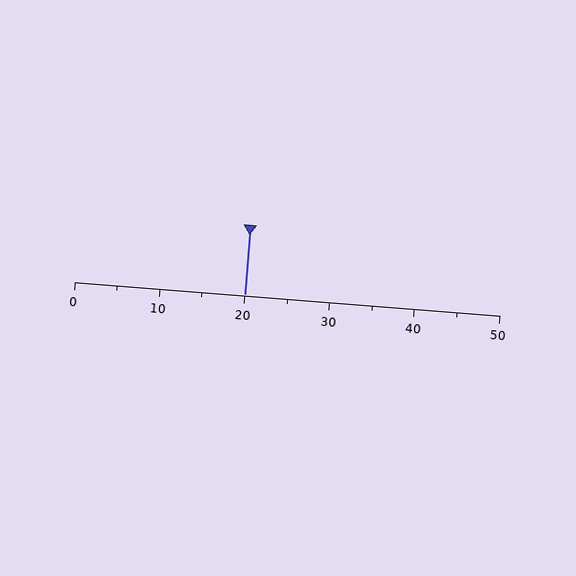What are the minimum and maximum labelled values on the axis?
The axis runs from 0 to 50.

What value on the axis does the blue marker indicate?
The marker indicates approximately 20.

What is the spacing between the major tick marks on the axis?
The major ticks are spaced 10 apart.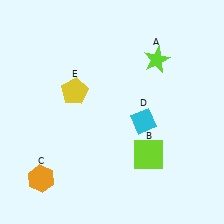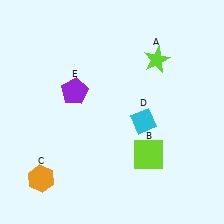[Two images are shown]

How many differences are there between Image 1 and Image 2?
There is 1 difference between the two images.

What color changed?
The pentagon (E) changed from yellow in Image 1 to purple in Image 2.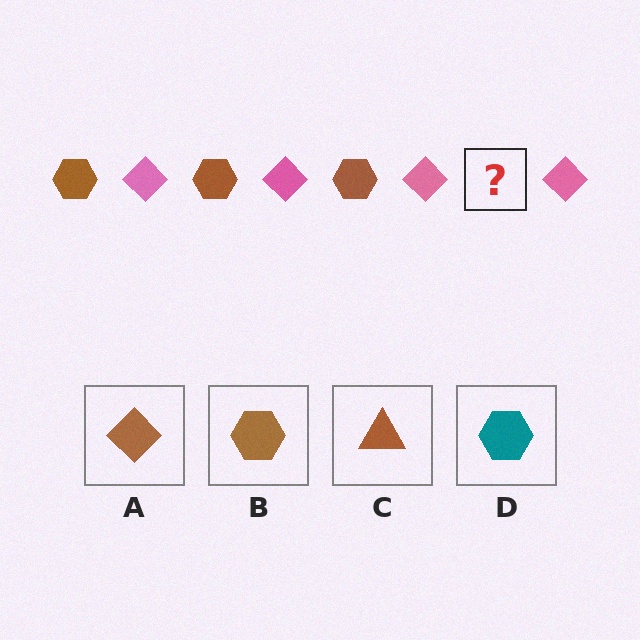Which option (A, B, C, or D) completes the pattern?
B.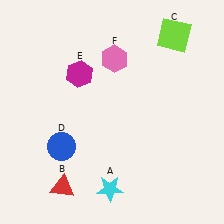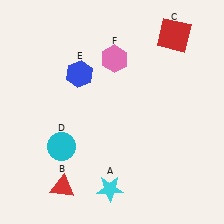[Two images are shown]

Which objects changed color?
C changed from lime to red. D changed from blue to cyan. E changed from magenta to blue.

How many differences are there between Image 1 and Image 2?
There are 3 differences between the two images.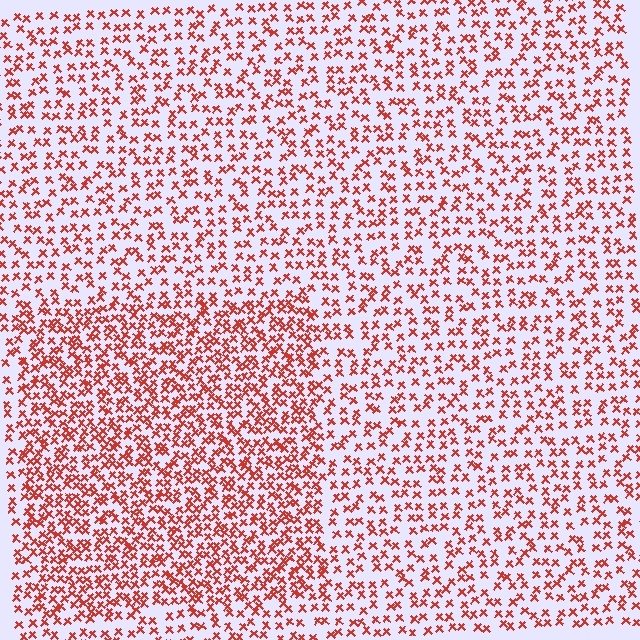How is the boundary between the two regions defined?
The boundary is defined by a change in element density (approximately 1.8x ratio). All elements are the same color, size, and shape.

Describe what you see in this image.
The image contains small red elements arranged at two different densities. A rectangle-shaped region is visible where the elements are more densely packed than the surrounding area.